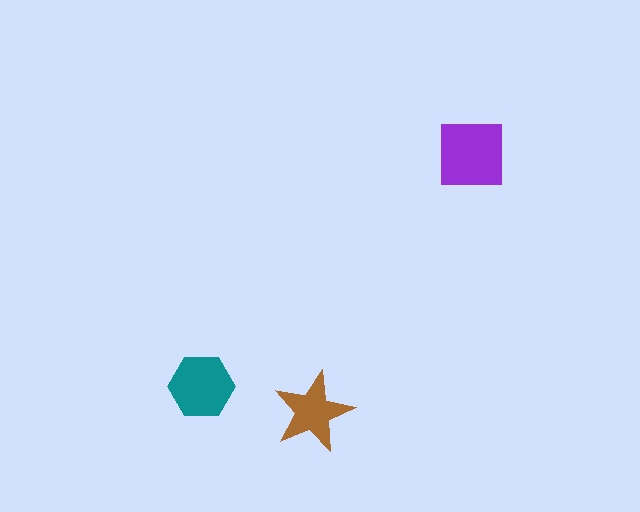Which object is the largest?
The purple square.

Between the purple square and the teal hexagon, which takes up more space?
The purple square.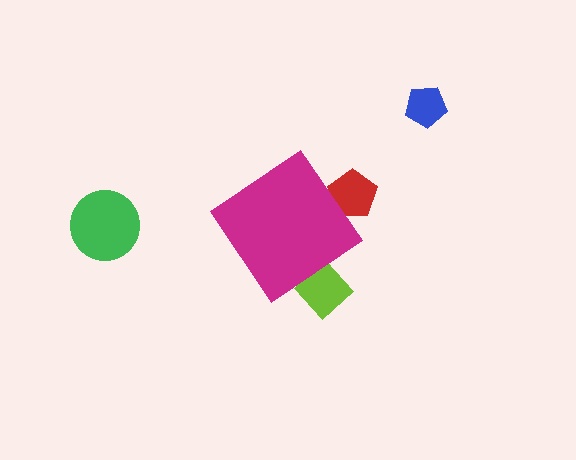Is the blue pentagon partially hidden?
No, the blue pentagon is fully visible.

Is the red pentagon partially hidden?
Yes, the red pentagon is partially hidden behind the magenta diamond.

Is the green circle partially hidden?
No, the green circle is fully visible.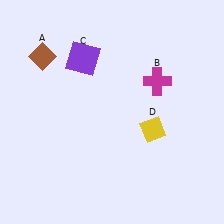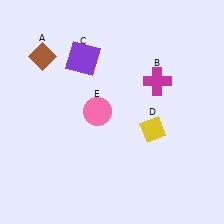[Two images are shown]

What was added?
A pink circle (E) was added in Image 2.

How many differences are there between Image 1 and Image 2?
There is 1 difference between the two images.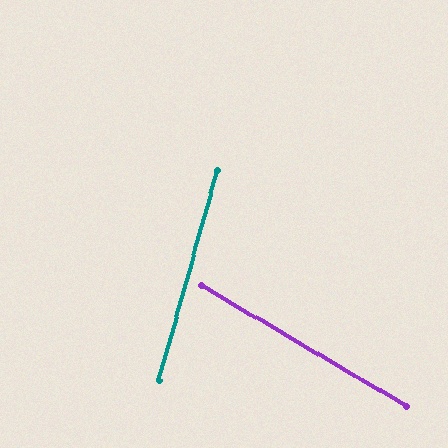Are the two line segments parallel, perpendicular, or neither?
Neither parallel nor perpendicular — they differ by about 75°.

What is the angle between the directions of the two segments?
Approximately 75 degrees.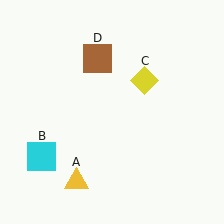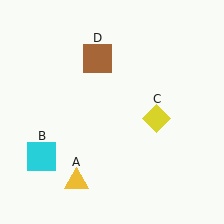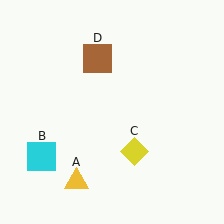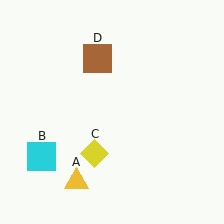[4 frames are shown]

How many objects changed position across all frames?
1 object changed position: yellow diamond (object C).